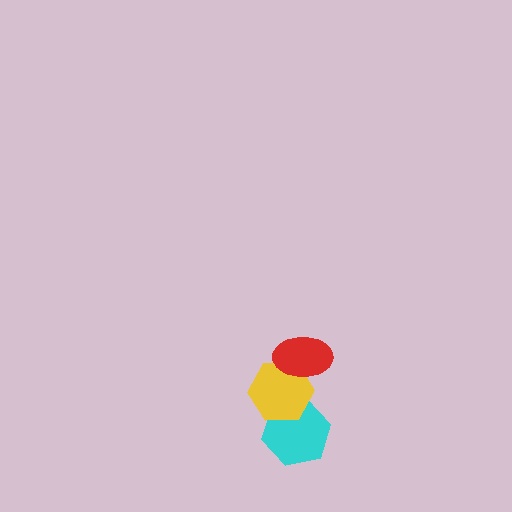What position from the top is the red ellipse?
The red ellipse is 1st from the top.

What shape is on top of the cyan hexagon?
The yellow hexagon is on top of the cyan hexagon.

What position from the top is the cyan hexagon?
The cyan hexagon is 3rd from the top.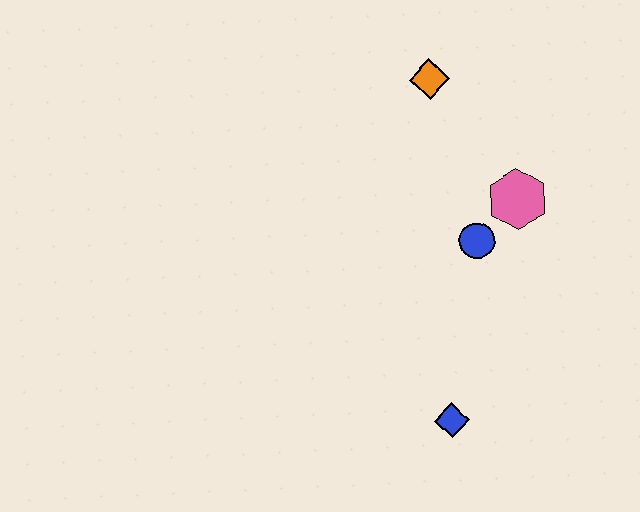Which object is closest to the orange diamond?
The pink hexagon is closest to the orange diamond.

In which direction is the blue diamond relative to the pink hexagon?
The blue diamond is below the pink hexagon.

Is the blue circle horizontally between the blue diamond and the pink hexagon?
Yes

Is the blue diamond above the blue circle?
No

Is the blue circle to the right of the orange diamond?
Yes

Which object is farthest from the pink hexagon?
The blue diamond is farthest from the pink hexagon.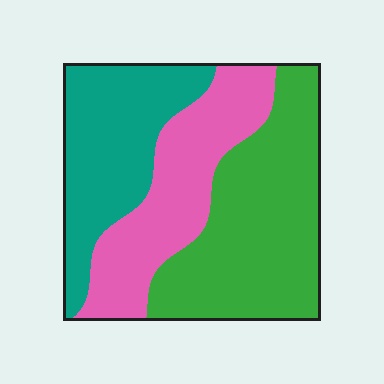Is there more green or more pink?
Green.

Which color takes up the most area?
Green, at roughly 40%.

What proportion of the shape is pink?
Pink takes up about one quarter (1/4) of the shape.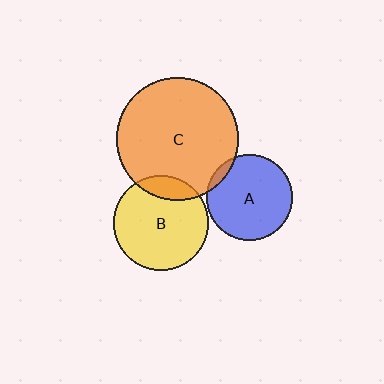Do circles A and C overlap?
Yes.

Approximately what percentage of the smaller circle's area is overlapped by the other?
Approximately 5%.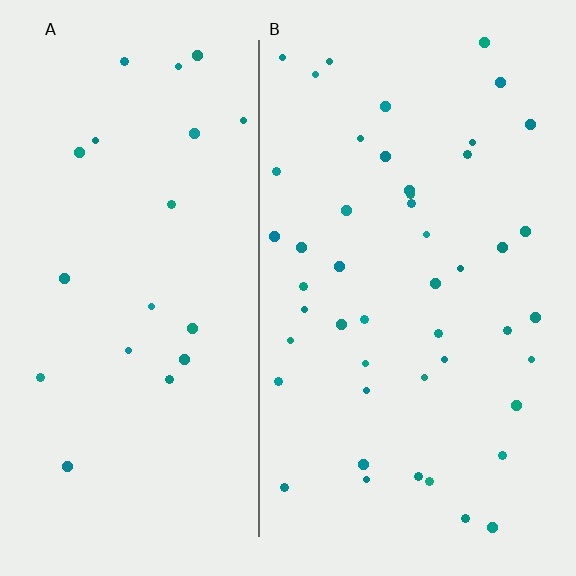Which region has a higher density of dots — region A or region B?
B (the right).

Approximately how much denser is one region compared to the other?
Approximately 2.3× — region B over region A.